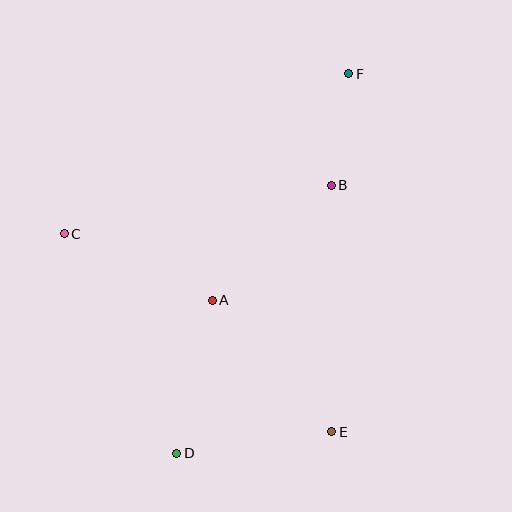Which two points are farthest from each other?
Points D and F are farthest from each other.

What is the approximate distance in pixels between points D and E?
The distance between D and E is approximately 156 pixels.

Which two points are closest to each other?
Points B and F are closest to each other.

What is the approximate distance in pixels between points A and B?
The distance between A and B is approximately 165 pixels.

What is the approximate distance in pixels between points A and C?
The distance between A and C is approximately 162 pixels.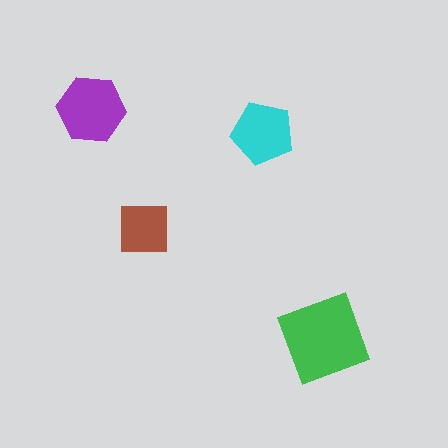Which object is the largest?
The green diamond.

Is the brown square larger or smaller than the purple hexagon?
Smaller.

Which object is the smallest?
The brown square.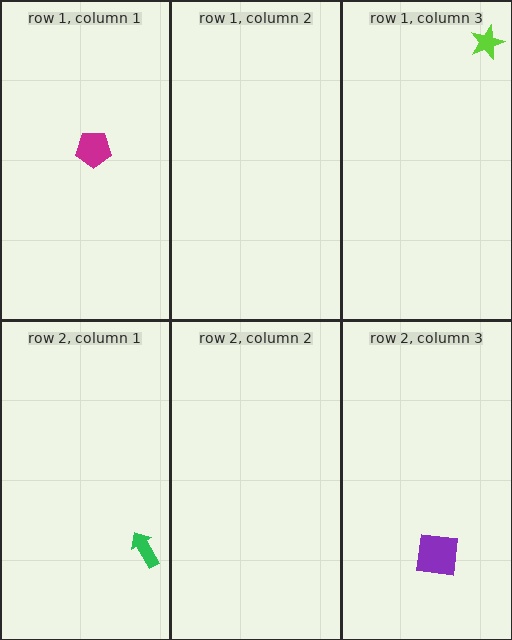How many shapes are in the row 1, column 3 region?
1.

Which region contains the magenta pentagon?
The row 1, column 1 region.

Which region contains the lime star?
The row 1, column 3 region.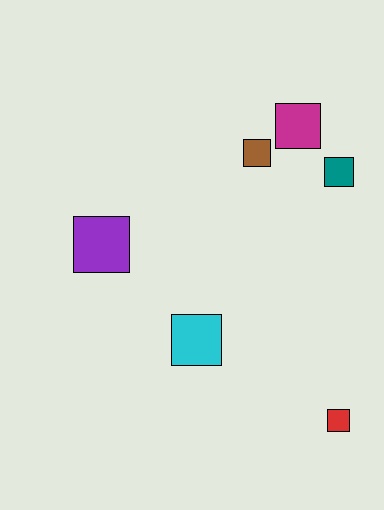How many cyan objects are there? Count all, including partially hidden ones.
There is 1 cyan object.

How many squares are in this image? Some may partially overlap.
There are 6 squares.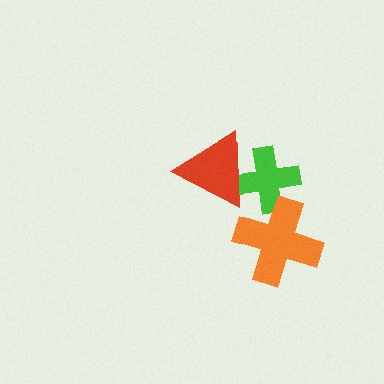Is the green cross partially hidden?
Yes, it is partially covered by another shape.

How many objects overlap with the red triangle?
1 object overlaps with the red triangle.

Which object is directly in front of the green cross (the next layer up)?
The red triangle is directly in front of the green cross.